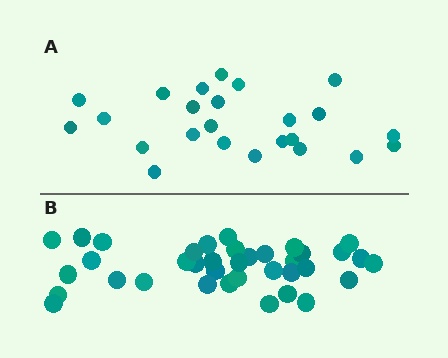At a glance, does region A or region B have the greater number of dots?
Region B (the bottom region) has more dots.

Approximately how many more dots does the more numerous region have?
Region B has approximately 15 more dots than region A.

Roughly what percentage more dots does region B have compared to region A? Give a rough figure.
About 55% more.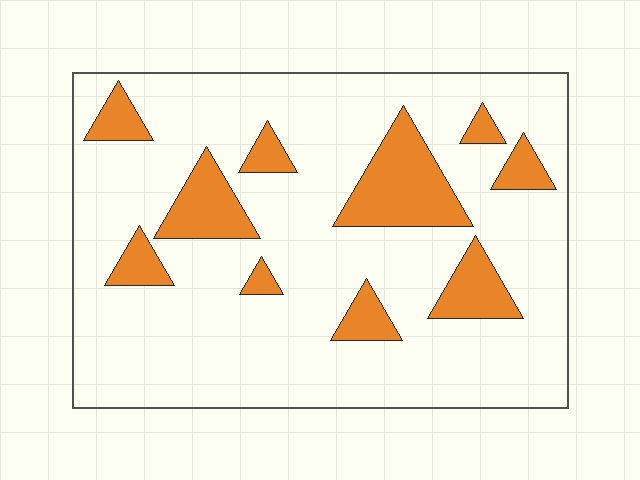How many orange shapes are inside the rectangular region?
10.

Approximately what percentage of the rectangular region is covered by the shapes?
Approximately 20%.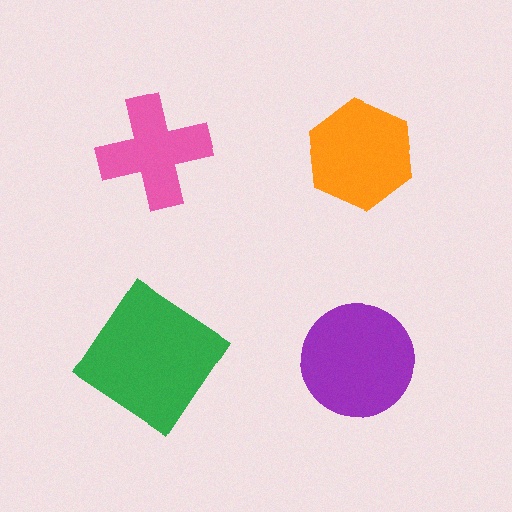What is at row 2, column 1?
A green diamond.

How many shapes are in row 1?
2 shapes.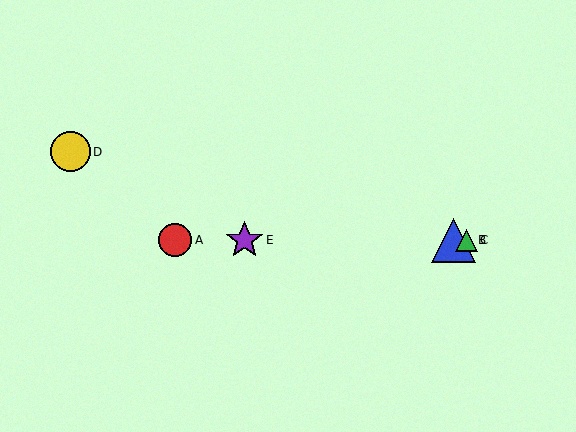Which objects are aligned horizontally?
Objects A, B, C, E are aligned horizontally.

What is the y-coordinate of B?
Object B is at y≈240.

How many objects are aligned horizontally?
4 objects (A, B, C, E) are aligned horizontally.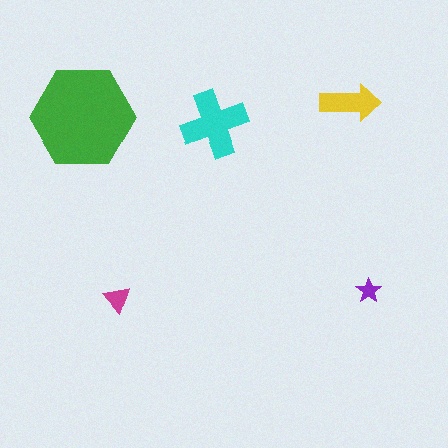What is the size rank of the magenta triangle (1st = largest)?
4th.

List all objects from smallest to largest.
The purple star, the magenta triangle, the yellow arrow, the cyan cross, the green hexagon.